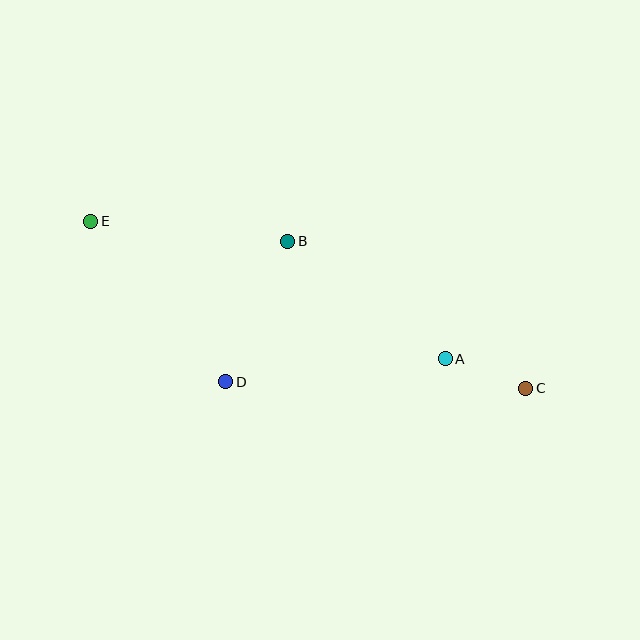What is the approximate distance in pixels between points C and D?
The distance between C and D is approximately 300 pixels.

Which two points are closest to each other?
Points A and C are closest to each other.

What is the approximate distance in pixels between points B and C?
The distance between B and C is approximately 280 pixels.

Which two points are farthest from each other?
Points C and E are farthest from each other.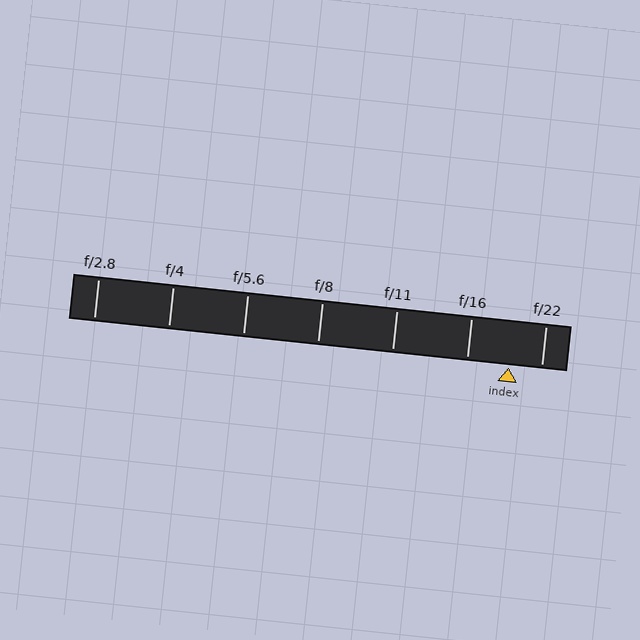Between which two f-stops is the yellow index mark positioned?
The index mark is between f/16 and f/22.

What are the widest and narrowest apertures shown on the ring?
The widest aperture shown is f/2.8 and the narrowest is f/22.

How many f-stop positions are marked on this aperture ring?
There are 7 f-stop positions marked.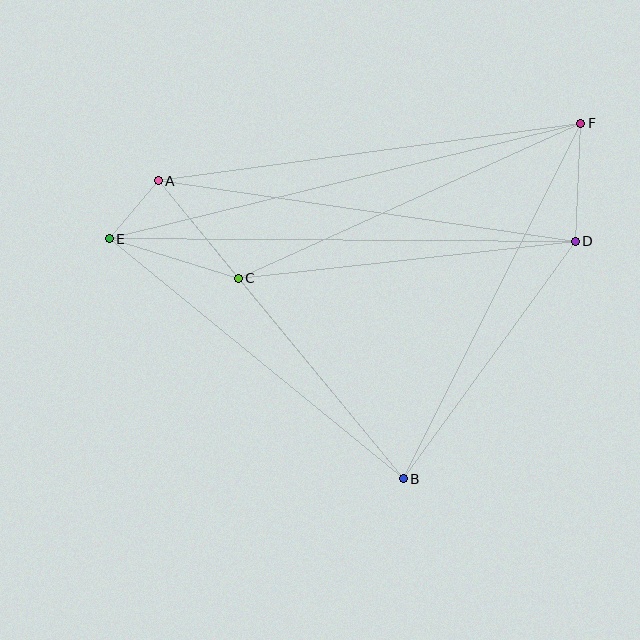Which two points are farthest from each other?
Points E and F are farthest from each other.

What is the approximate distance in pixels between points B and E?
The distance between B and E is approximately 379 pixels.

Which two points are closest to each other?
Points A and E are closest to each other.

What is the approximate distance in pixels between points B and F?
The distance between B and F is approximately 397 pixels.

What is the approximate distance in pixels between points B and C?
The distance between B and C is approximately 260 pixels.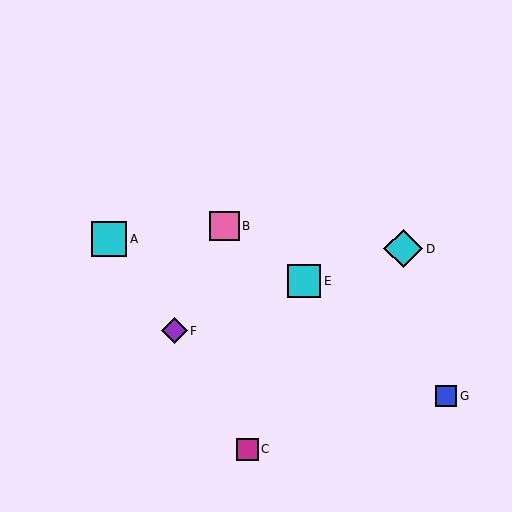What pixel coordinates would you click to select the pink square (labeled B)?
Click at (225, 226) to select the pink square B.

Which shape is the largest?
The cyan diamond (labeled D) is the largest.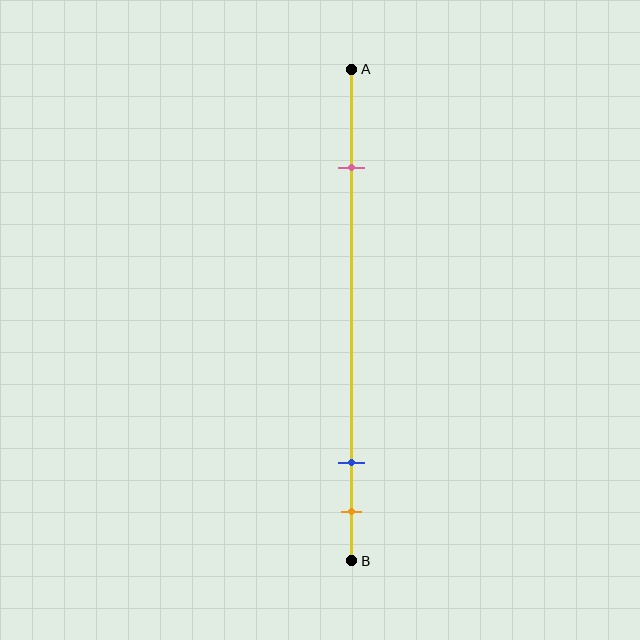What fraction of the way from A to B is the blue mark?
The blue mark is approximately 80% (0.8) of the way from A to B.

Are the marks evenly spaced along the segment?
No, the marks are not evenly spaced.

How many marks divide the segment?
There are 3 marks dividing the segment.